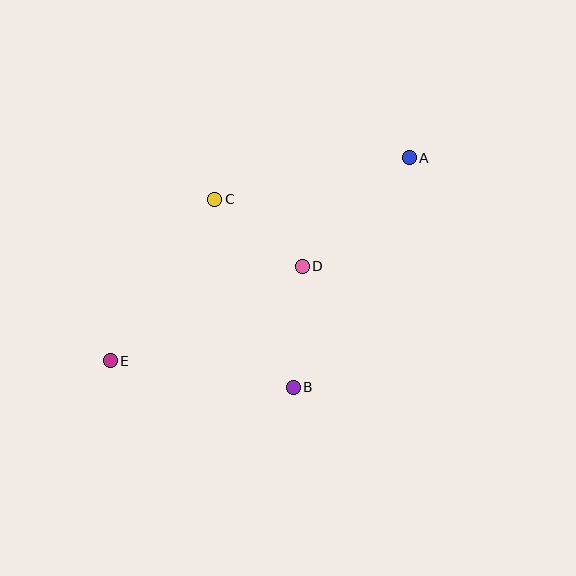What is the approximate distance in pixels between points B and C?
The distance between B and C is approximately 204 pixels.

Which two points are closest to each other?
Points C and D are closest to each other.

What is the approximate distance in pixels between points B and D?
The distance between B and D is approximately 121 pixels.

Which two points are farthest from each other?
Points A and E are farthest from each other.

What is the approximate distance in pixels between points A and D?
The distance between A and D is approximately 153 pixels.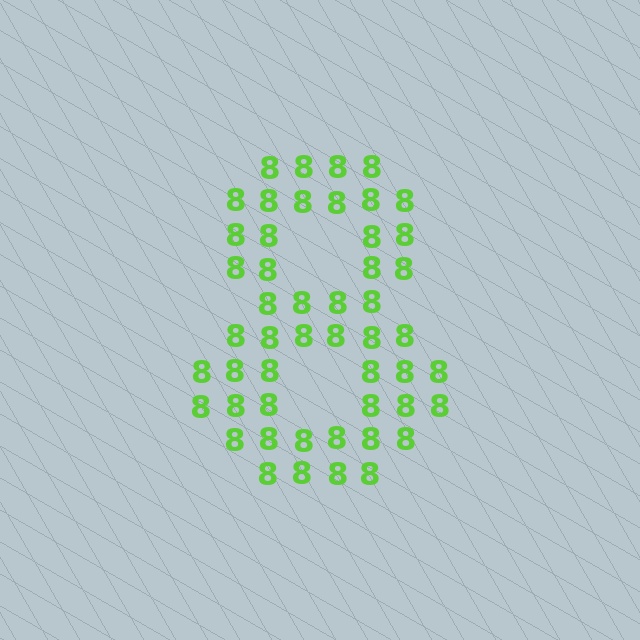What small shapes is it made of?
It is made of small digit 8's.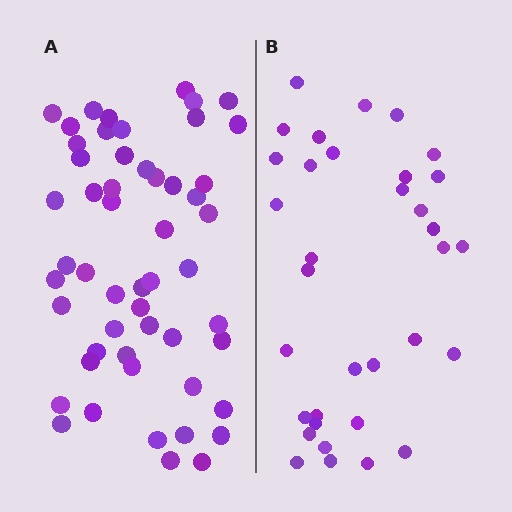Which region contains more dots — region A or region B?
Region A (the left region) has more dots.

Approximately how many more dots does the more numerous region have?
Region A has approximately 20 more dots than region B.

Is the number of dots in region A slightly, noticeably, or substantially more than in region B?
Region A has substantially more. The ratio is roughly 1.6 to 1.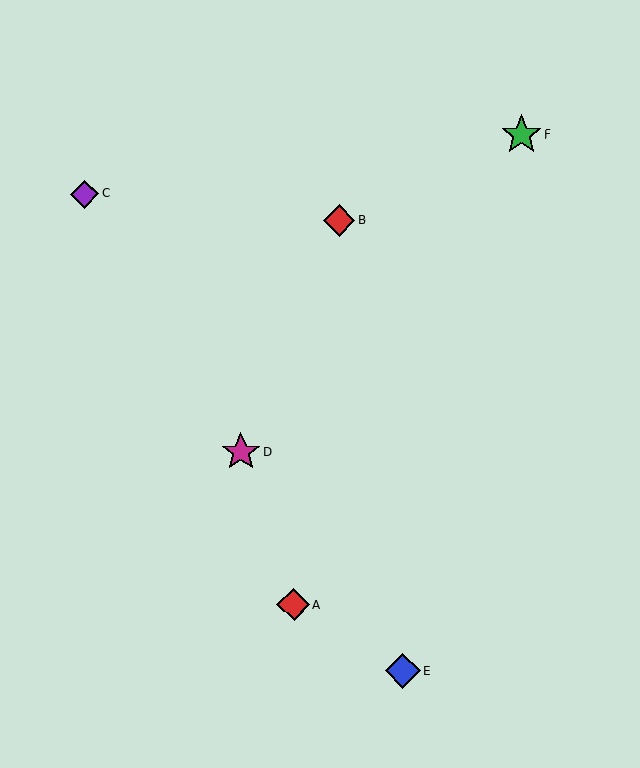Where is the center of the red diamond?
The center of the red diamond is at (294, 605).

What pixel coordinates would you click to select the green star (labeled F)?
Click at (522, 135) to select the green star F.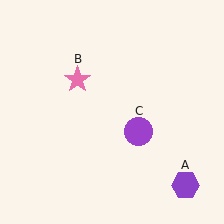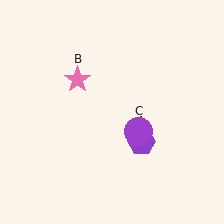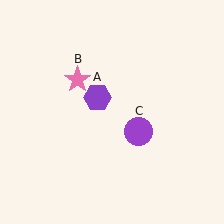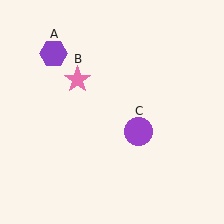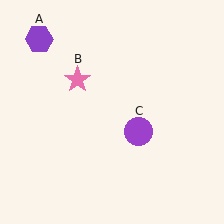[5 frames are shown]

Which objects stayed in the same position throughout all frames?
Pink star (object B) and purple circle (object C) remained stationary.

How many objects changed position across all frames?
1 object changed position: purple hexagon (object A).